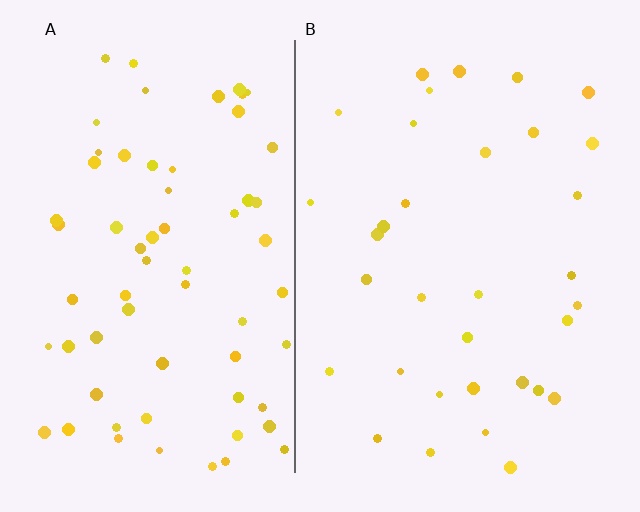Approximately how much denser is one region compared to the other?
Approximately 2.0× — region A over region B.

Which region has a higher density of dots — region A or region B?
A (the left).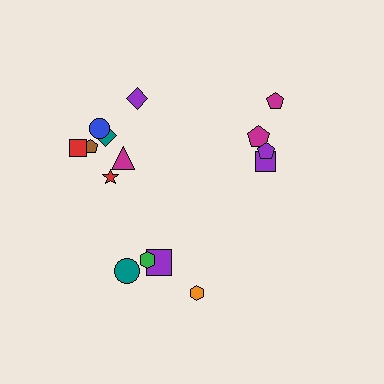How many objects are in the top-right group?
There are 4 objects.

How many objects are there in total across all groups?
There are 15 objects.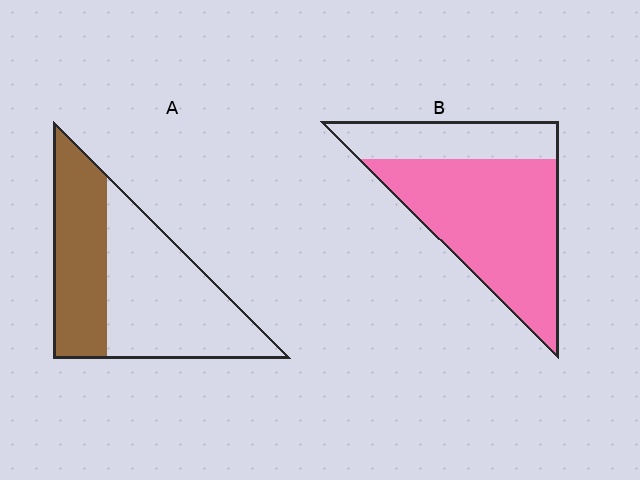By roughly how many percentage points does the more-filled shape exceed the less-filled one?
By roughly 30 percentage points (B over A).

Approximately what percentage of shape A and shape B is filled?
A is approximately 40% and B is approximately 70%.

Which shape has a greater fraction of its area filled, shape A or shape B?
Shape B.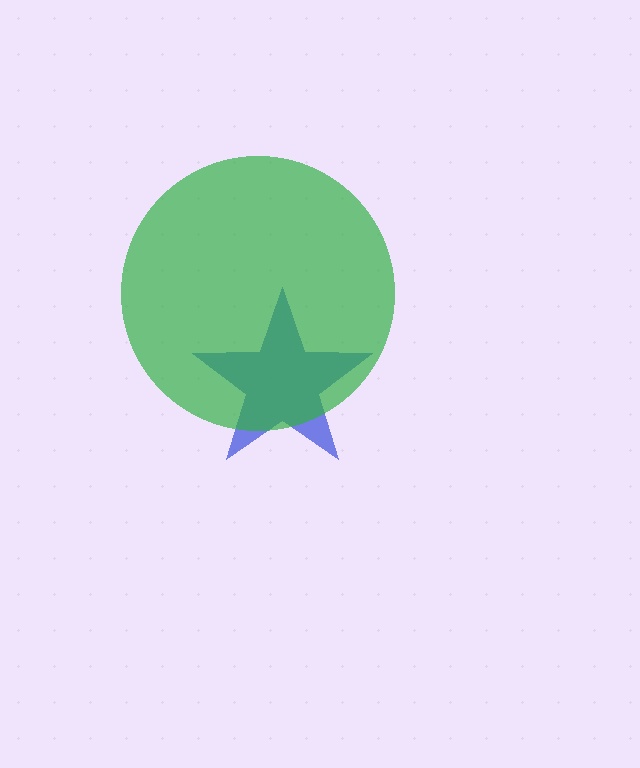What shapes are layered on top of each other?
The layered shapes are: a blue star, a green circle.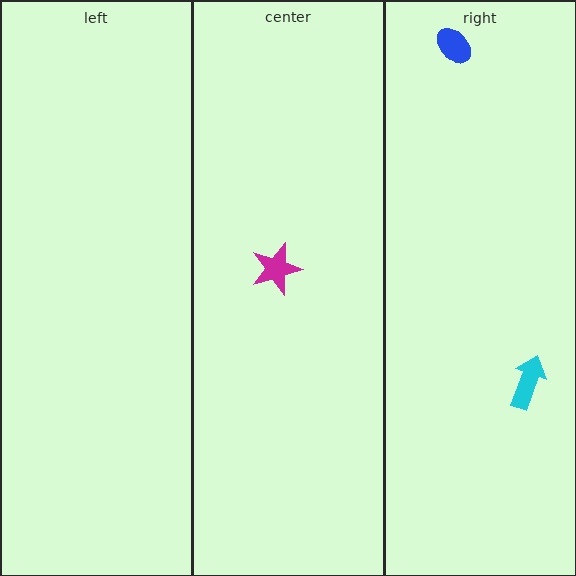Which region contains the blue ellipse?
The right region.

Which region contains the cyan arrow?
The right region.